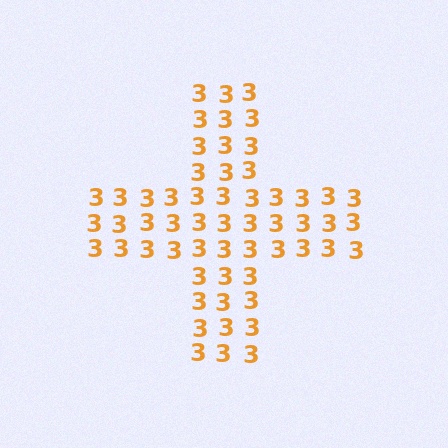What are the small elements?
The small elements are digit 3's.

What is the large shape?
The large shape is a cross.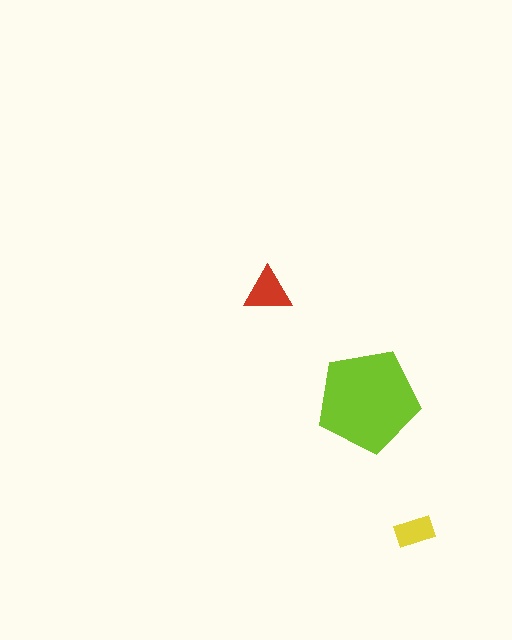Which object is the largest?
The lime pentagon.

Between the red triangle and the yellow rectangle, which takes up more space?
The red triangle.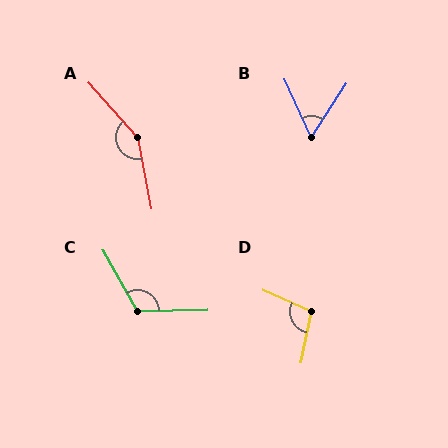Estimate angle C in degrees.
Approximately 118 degrees.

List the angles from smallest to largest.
B (57°), D (102°), C (118°), A (149°).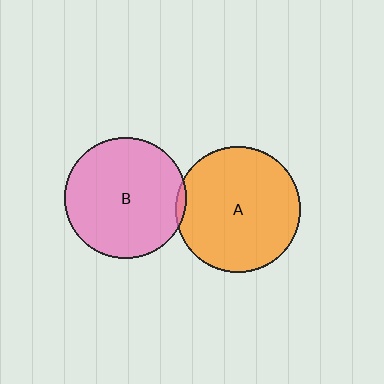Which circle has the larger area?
Circle A (orange).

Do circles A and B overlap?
Yes.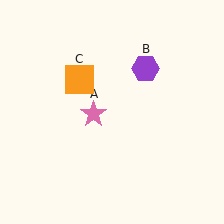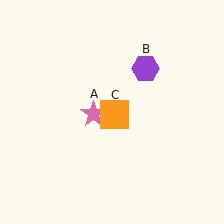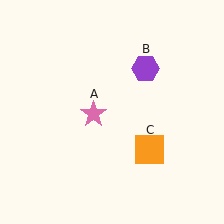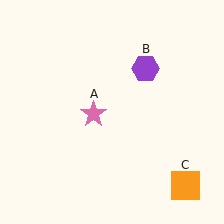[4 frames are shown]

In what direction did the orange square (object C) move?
The orange square (object C) moved down and to the right.